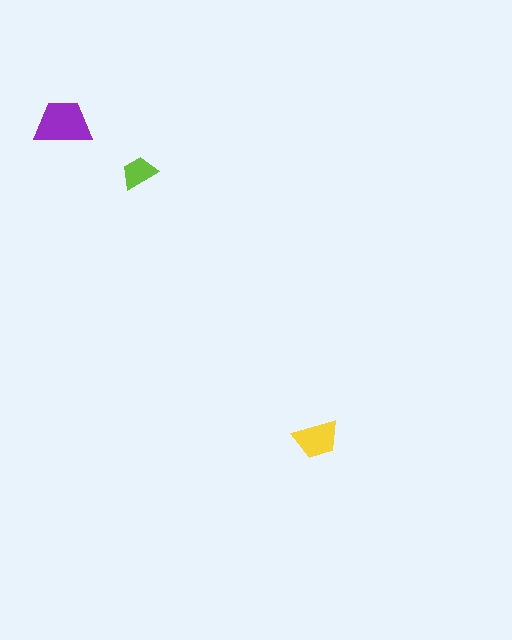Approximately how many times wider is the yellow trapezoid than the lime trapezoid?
About 1.5 times wider.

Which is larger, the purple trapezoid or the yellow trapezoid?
The purple one.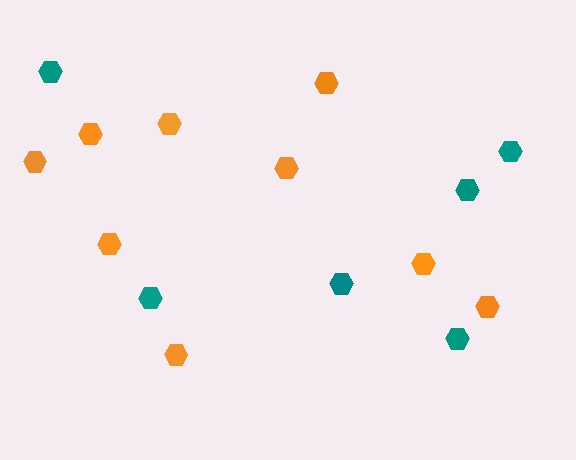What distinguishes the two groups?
There are 2 groups: one group of orange hexagons (9) and one group of teal hexagons (6).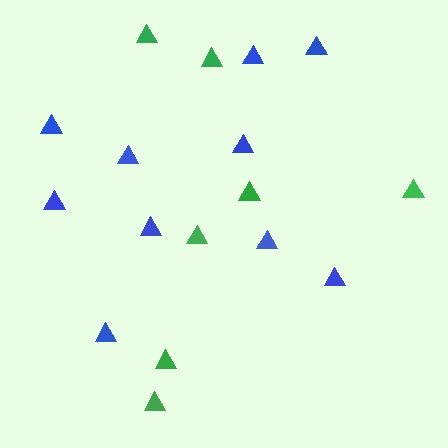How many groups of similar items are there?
There are 2 groups: one group of blue triangles (10) and one group of green triangles (7).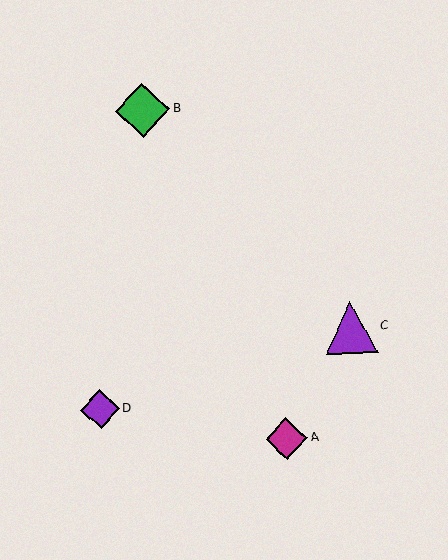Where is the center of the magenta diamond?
The center of the magenta diamond is at (286, 439).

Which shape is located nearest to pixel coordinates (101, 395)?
The purple diamond (labeled D) at (100, 409) is nearest to that location.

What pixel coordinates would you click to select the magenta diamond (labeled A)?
Click at (286, 439) to select the magenta diamond A.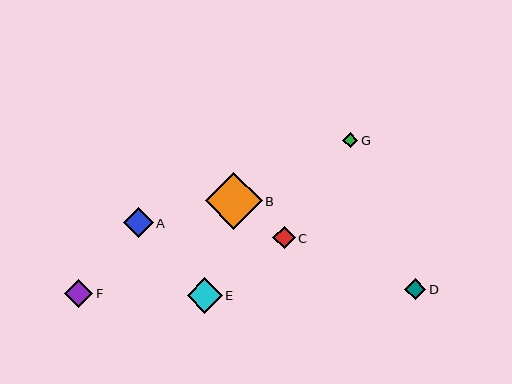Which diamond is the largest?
Diamond B is the largest with a size of approximately 57 pixels.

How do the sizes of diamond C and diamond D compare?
Diamond C and diamond D are approximately the same size.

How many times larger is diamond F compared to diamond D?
Diamond F is approximately 1.3 times the size of diamond D.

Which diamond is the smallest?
Diamond G is the smallest with a size of approximately 15 pixels.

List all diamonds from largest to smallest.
From largest to smallest: B, E, A, F, C, D, G.